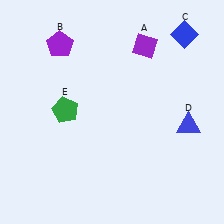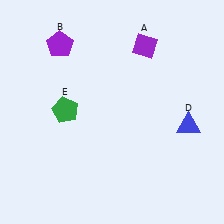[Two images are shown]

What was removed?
The blue diamond (C) was removed in Image 2.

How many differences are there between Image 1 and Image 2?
There is 1 difference between the two images.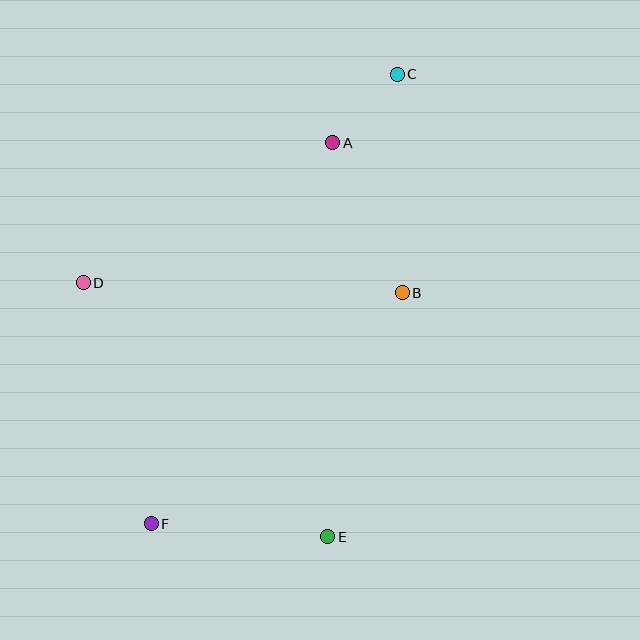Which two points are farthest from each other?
Points C and F are farthest from each other.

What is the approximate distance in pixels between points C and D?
The distance between C and D is approximately 377 pixels.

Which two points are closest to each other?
Points A and C are closest to each other.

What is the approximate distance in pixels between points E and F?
The distance between E and F is approximately 177 pixels.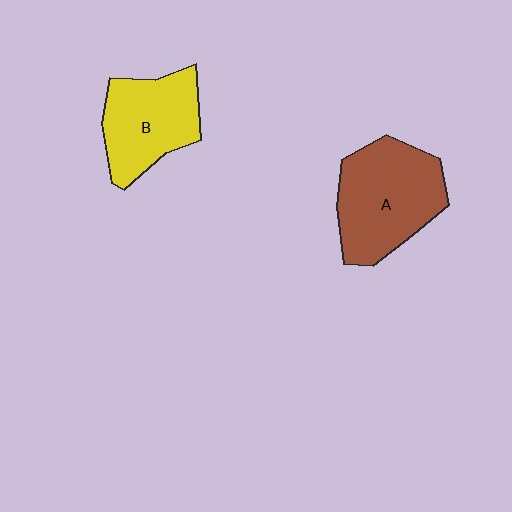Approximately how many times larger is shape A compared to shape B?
Approximately 1.2 times.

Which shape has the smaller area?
Shape B (yellow).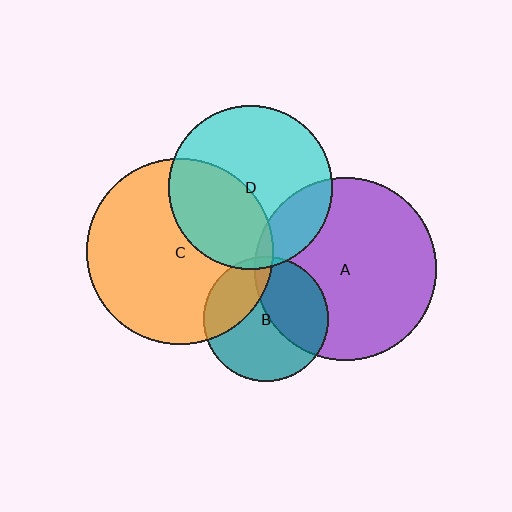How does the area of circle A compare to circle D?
Approximately 1.2 times.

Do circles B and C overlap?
Yes.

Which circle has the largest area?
Circle C (orange).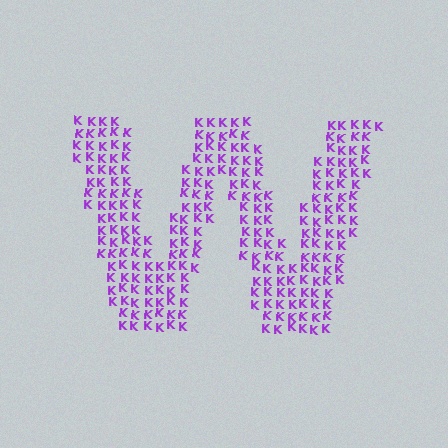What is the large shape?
The large shape is the letter W.